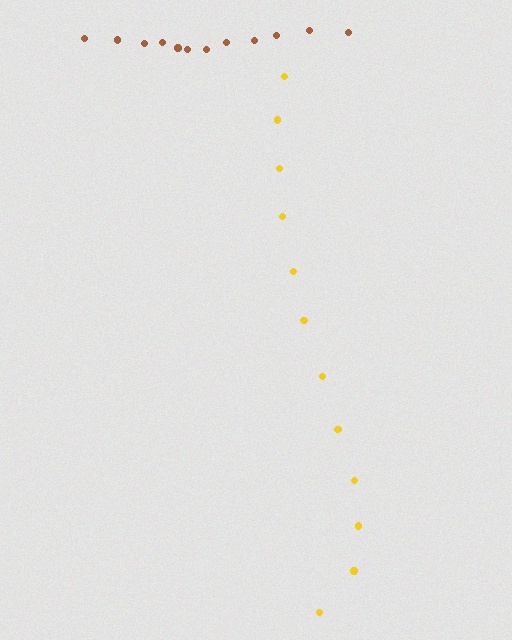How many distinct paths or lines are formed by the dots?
There are 2 distinct paths.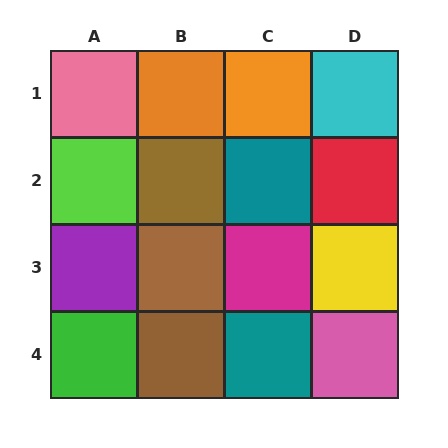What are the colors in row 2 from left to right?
Lime, brown, teal, red.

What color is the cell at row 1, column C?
Orange.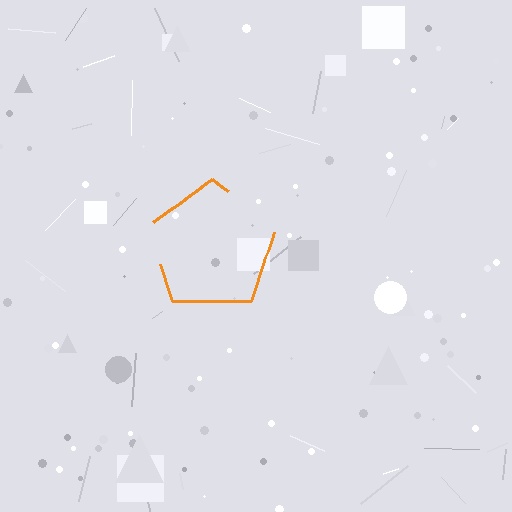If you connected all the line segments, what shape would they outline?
They would outline a pentagon.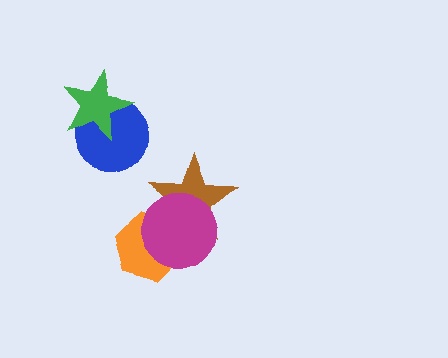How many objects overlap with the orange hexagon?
2 objects overlap with the orange hexagon.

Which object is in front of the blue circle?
The green star is in front of the blue circle.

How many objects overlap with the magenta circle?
2 objects overlap with the magenta circle.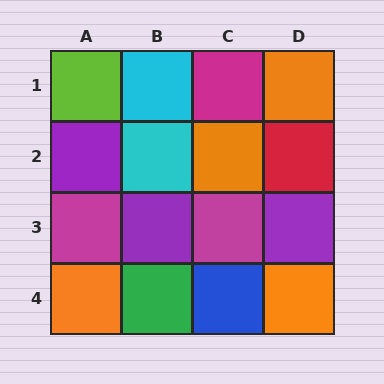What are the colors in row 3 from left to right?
Magenta, purple, magenta, purple.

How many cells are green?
1 cell is green.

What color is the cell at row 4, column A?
Orange.